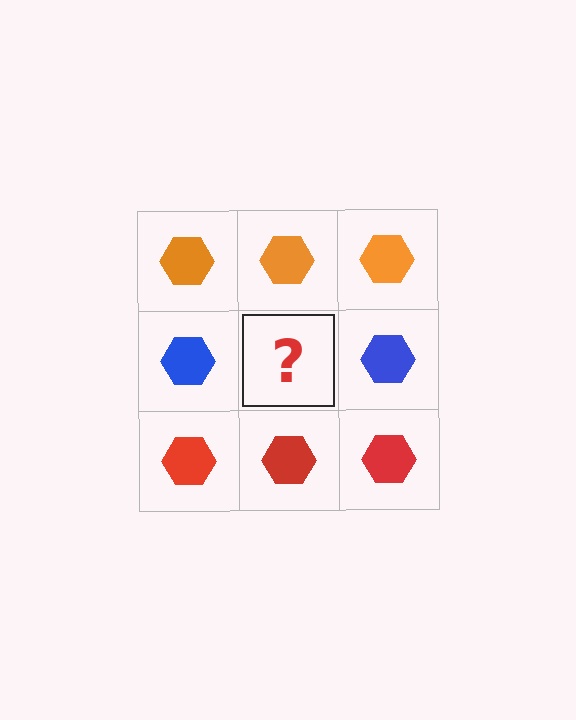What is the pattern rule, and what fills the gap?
The rule is that each row has a consistent color. The gap should be filled with a blue hexagon.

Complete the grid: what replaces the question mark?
The question mark should be replaced with a blue hexagon.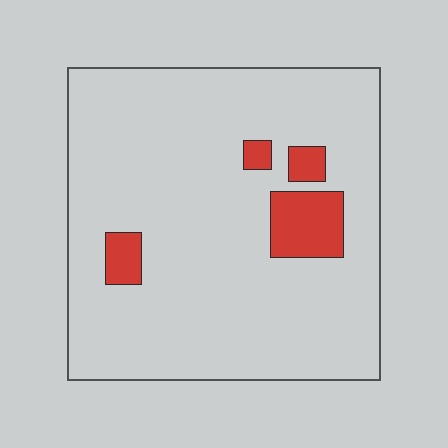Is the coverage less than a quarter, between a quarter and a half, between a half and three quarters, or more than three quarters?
Less than a quarter.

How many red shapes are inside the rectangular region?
4.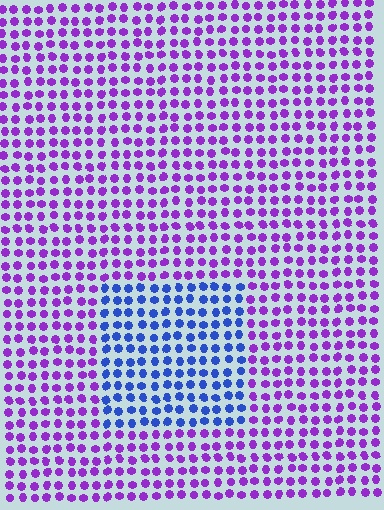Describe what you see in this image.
The image is filled with small purple elements in a uniform arrangement. A rectangle-shaped region is visible where the elements are tinted to a slightly different hue, forming a subtle color boundary.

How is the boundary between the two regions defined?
The boundary is defined purely by a slight shift in hue (about 54 degrees). Spacing, size, and orientation are identical on both sides.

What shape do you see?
I see a rectangle.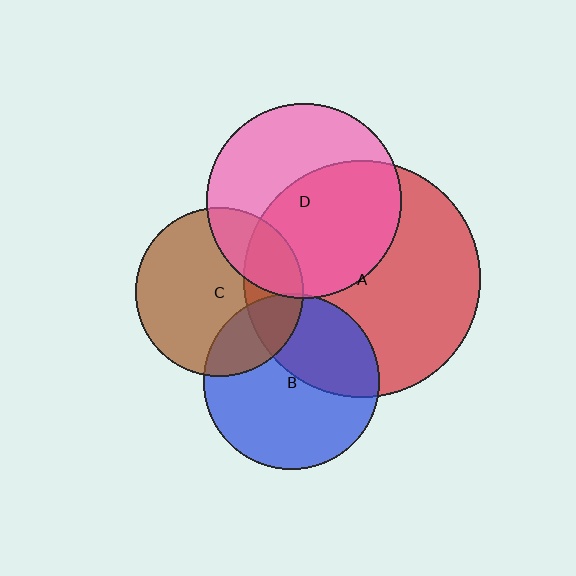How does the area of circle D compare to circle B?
Approximately 1.2 times.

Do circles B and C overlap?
Yes.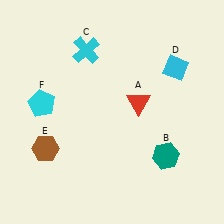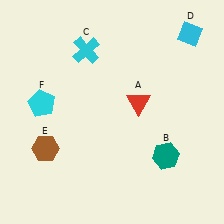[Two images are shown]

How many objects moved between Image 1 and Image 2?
1 object moved between the two images.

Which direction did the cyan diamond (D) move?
The cyan diamond (D) moved up.